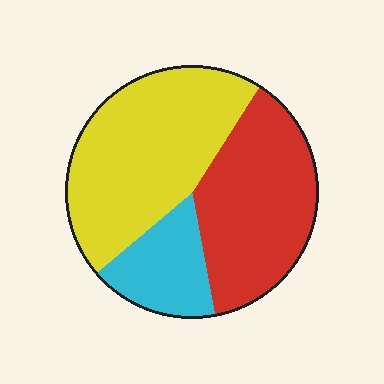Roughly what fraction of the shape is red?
Red covers about 40% of the shape.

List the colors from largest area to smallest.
From largest to smallest: yellow, red, cyan.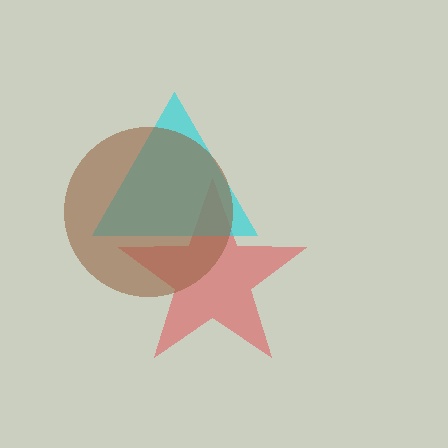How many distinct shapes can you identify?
There are 3 distinct shapes: a red star, a cyan triangle, a brown circle.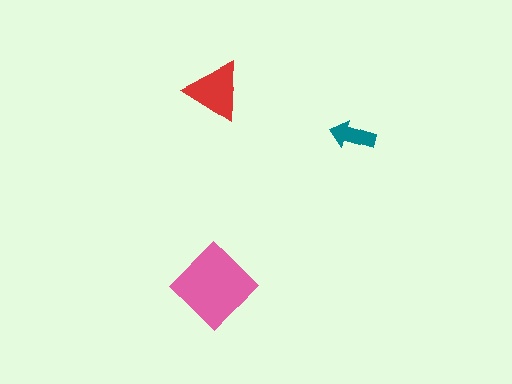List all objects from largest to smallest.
The pink diamond, the red triangle, the teal arrow.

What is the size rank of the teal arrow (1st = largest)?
3rd.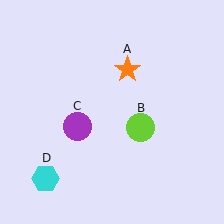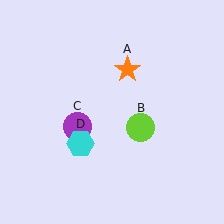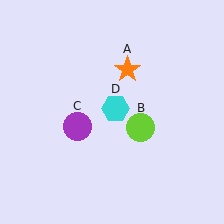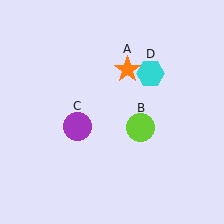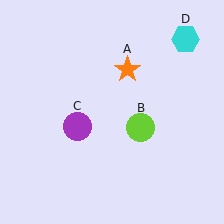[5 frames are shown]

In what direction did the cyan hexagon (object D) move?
The cyan hexagon (object D) moved up and to the right.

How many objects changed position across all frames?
1 object changed position: cyan hexagon (object D).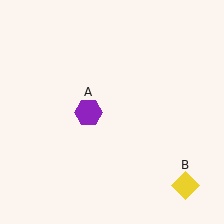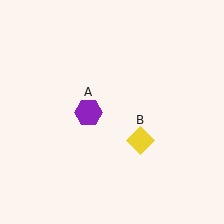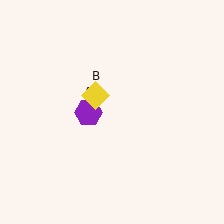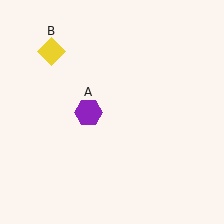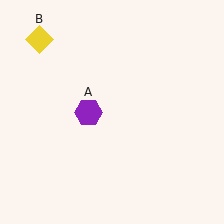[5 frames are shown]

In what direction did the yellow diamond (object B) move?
The yellow diamond (object B) moved up and to the left.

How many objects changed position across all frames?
1 object changed position: yellow diamond (object B).